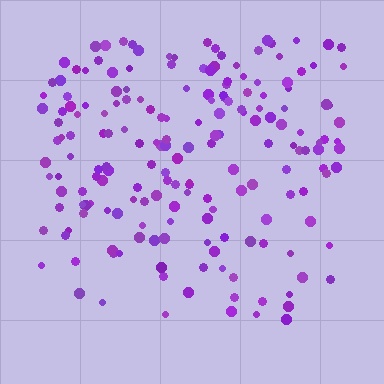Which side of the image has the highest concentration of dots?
The top.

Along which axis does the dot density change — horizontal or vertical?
Vertical.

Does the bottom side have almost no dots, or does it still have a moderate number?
Still a moderate number, just noticeably fewer than the top.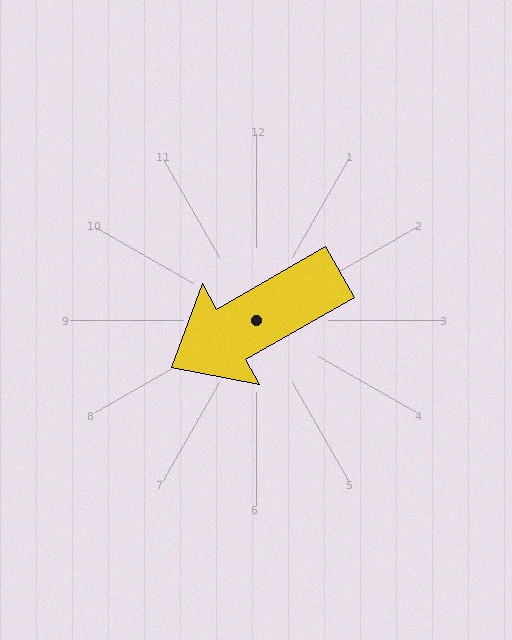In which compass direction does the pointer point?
Southwest.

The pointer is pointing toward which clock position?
Roughly 8 o'clock.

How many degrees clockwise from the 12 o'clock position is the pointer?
Approximately 240 degrees.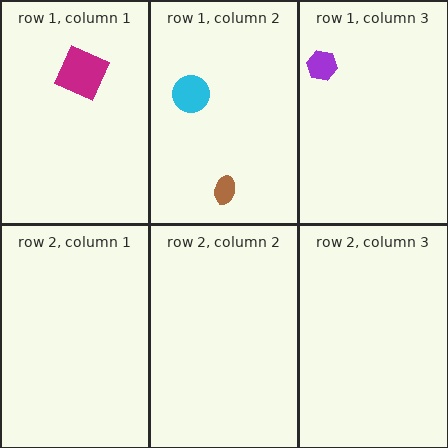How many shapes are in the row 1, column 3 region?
1.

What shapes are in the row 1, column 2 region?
The cyan circle, the brown ellipse.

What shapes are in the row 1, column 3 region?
The purple hexagon.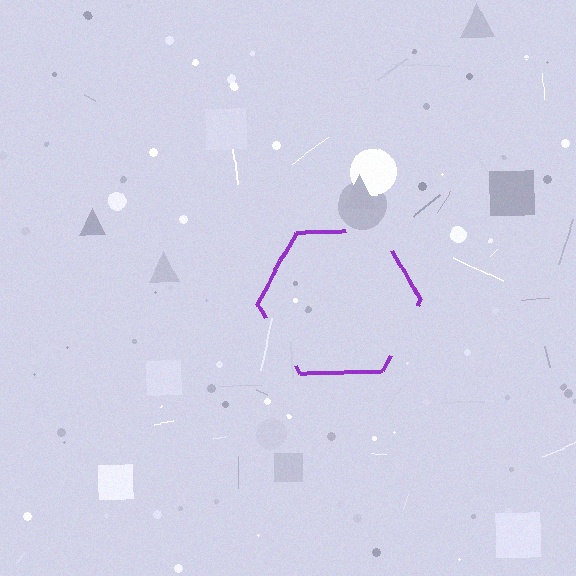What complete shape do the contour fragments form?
The contour fragments form a hexagon.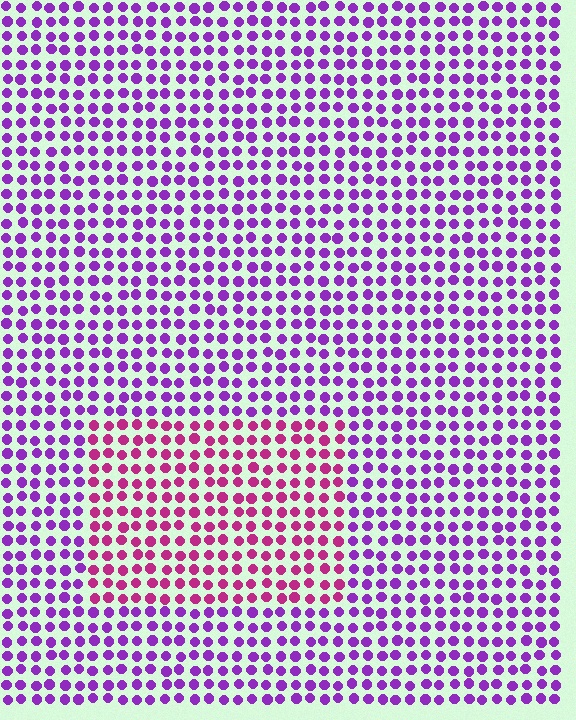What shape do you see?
I see a rectangle.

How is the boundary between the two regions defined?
The boundary is defined purely by a slight shift in hue (about 41 degrees). Spacing, size, and orientation are identical on both sides.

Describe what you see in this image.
The image is filled with small purple elements in a uniform arrangement. A rectangle-shaped region is visible where the elements are tinted to a slightly different hue, forming a subtle color boundary.